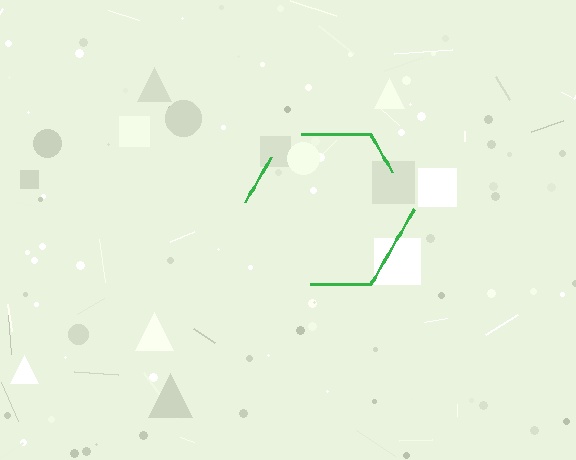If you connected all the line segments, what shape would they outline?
They would outline a hexagon.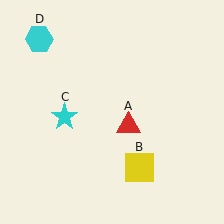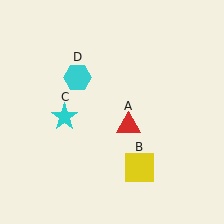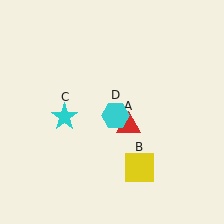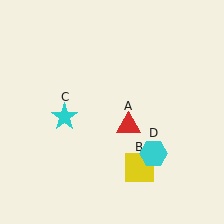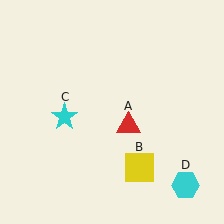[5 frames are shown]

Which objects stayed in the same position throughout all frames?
Red triangle (object A) and yellow square (object B) and cyan star (object C) remained stationary.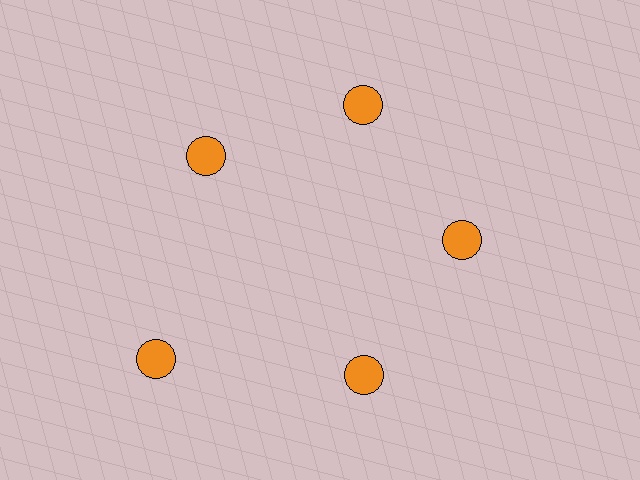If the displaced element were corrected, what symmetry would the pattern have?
It would have 5-fold rotational symmetry — the pattern would map onto itself every 72 degrees.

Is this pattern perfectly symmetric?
No. The 5 orange circles are arranged in a ring, but one element near the 8 o'clock position is pushed outward from the center, breaking the 5-fold rotational symmetry.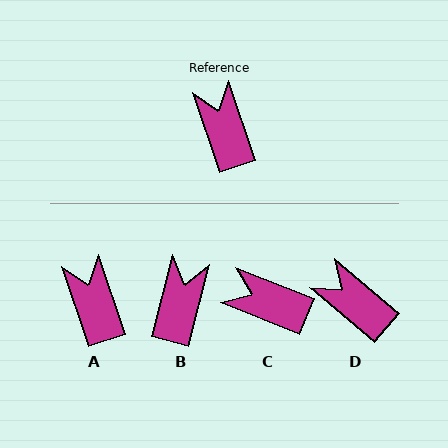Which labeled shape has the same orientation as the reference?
A.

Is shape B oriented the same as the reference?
No, it is off by about 33 degrees.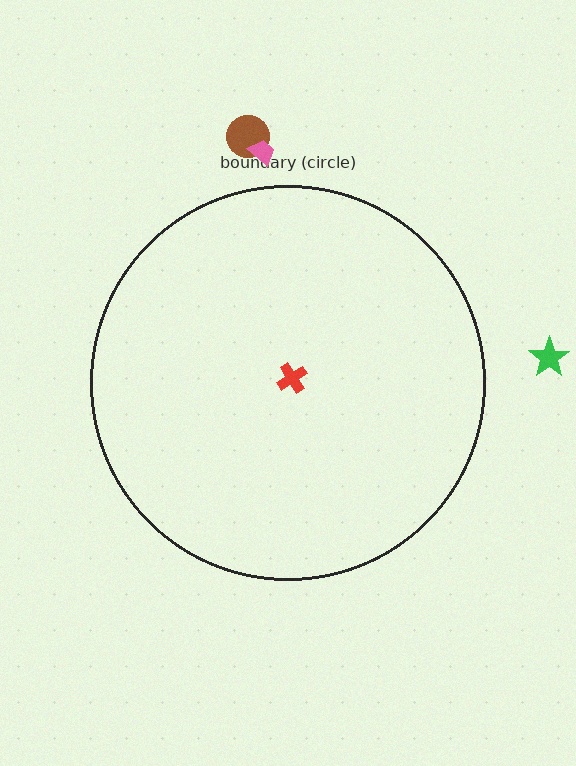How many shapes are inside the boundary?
1 inside, 3 outside.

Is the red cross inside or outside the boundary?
Inside.